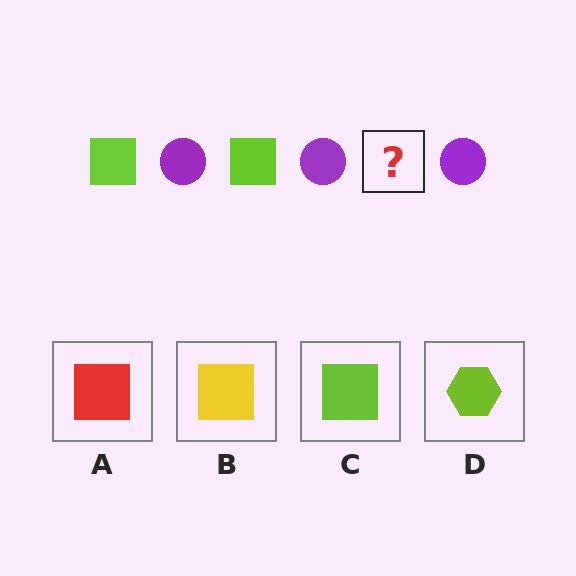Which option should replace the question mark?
Option C.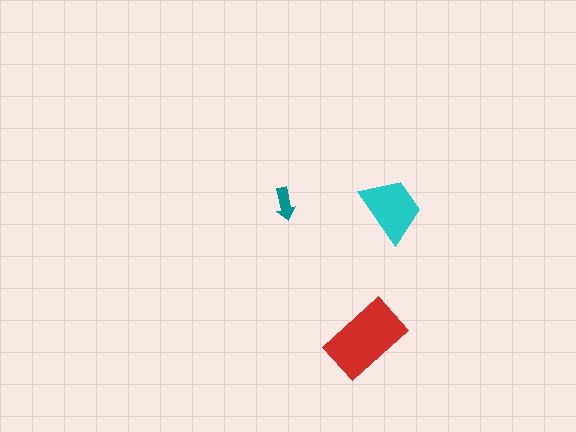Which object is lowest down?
The red rectangle is bottommost.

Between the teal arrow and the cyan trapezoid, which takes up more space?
The cyan trapezoid.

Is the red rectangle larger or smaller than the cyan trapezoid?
Larger.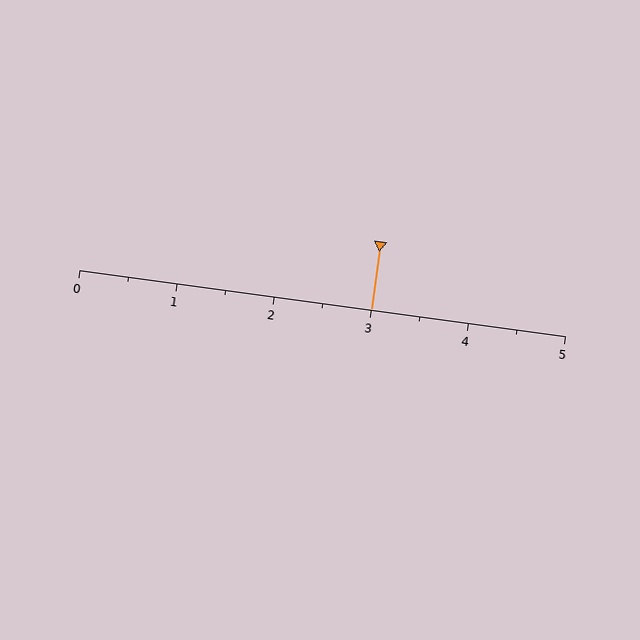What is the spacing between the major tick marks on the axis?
The major ticks are spaced 1 apart.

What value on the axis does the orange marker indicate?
The marker indicates approximately 3.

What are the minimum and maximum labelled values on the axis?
The axis runs from 0 to 5.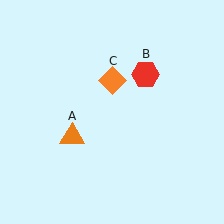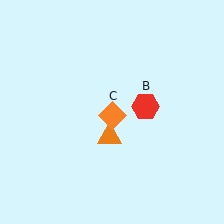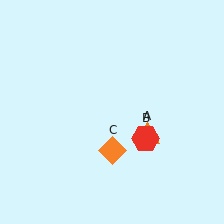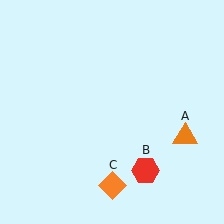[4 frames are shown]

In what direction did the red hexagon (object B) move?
The red hexagon (object B) moved down.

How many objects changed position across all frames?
3 objects changed position: orange triangle (object A), red hexagon (object B), orange diamond (object C).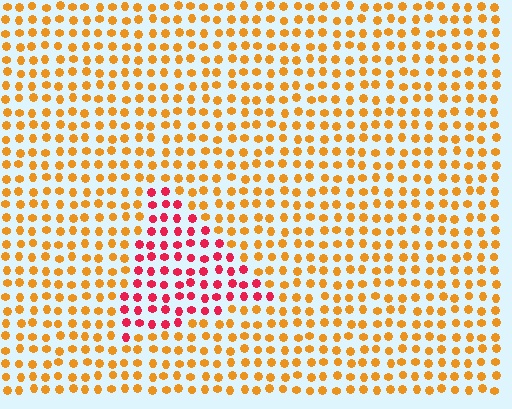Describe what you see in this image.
The image is filled with small orange elements in a uniform arrangement. A triangle-shaped region is visible where the elements are tinted to a slightly different hue, forming a subtle color boundary.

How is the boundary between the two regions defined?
The boundary is defined purely by a slight shift in hue (about 49 degrees). Spacing, size, and orientation are identical on both sides.